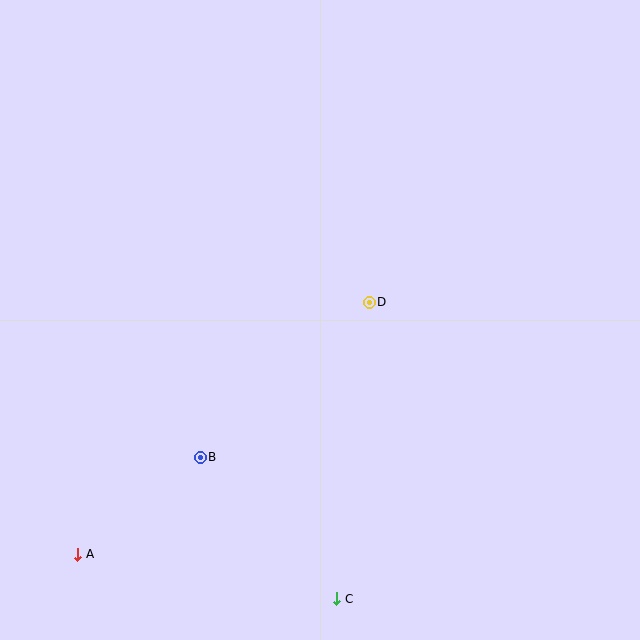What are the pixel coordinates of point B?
Point B is at (200, 457).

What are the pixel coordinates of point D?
Point D is at (369, 302).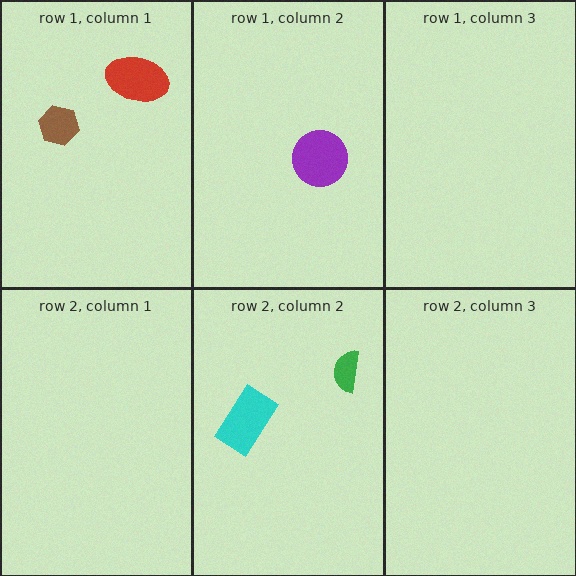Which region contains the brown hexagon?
The row 1, column 1 region.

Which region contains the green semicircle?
The row 2, column 2 region.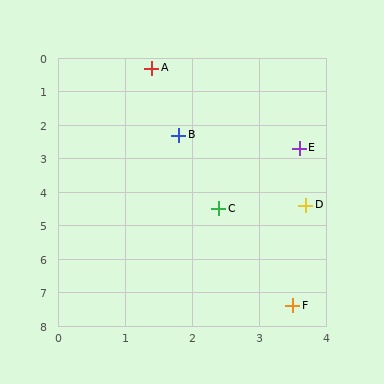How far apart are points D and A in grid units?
Points D and A are about 4.7 grid units apart.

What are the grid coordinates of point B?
Point B is at approximately (1.8, 2.3).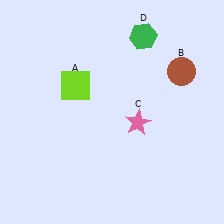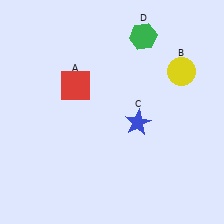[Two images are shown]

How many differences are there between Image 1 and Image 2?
There are 3 differences between the two images.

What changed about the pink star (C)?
In Image 1, C is pink. In Image 2, it changed to blue.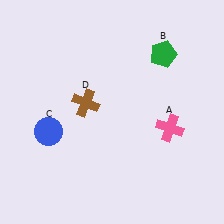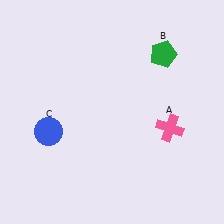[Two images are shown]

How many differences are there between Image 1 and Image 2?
There is 1 difference between the two images.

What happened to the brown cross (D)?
The brown cross (D) was removed in Image 2. It was in the top-left area of Image 1.